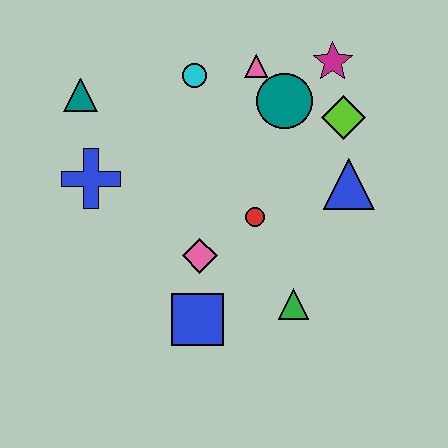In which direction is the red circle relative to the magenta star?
The red circle is below the magenta star.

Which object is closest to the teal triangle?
The blue cross is closest to the teal triangle.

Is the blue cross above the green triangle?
Yes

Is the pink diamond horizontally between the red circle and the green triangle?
No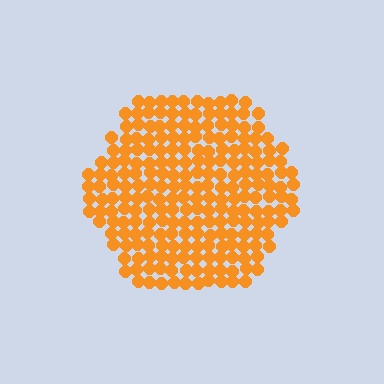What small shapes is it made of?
It is made of small circles.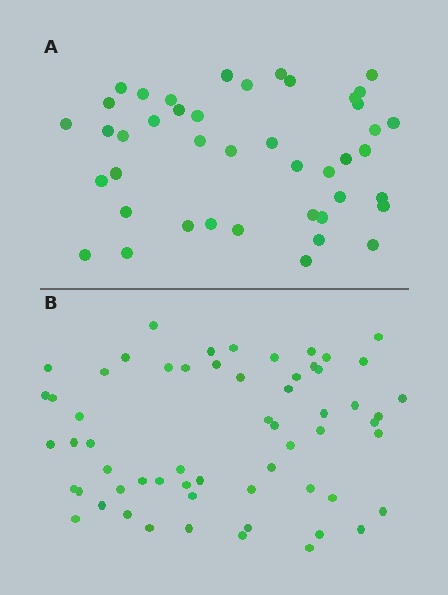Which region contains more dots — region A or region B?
Region B (the bottom region) has more dots.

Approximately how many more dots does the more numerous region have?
Region B has approximately 15 more dots than region A.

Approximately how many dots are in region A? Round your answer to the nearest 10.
About 40 dots. (The exact count is 43, which rounds to 40.)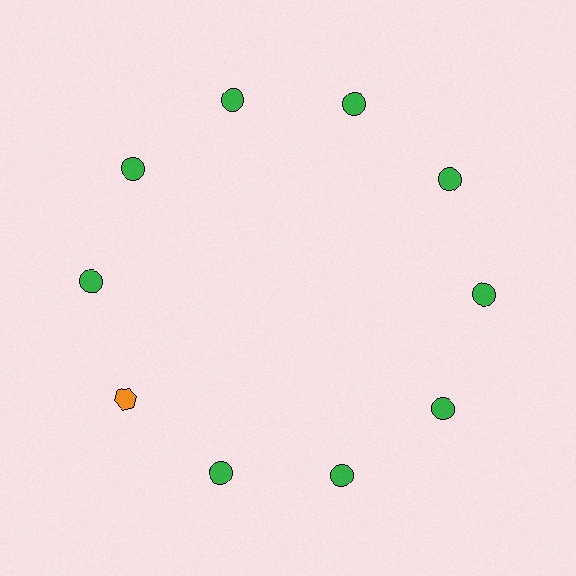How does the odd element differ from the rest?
It differs in both color (orange instead of green) and shape (hexagon instead of circle).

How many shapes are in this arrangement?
There are 10 shapes arranged in a ring pattern.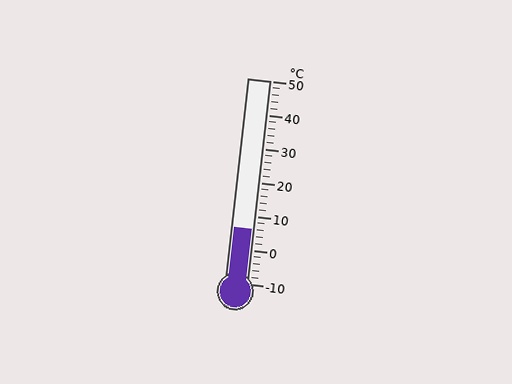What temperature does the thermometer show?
The thermometer shows approximately 6°C.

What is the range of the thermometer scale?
The thermometer scale ranges from -10°C to 50°C.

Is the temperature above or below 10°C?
The temperature is below 10°C.